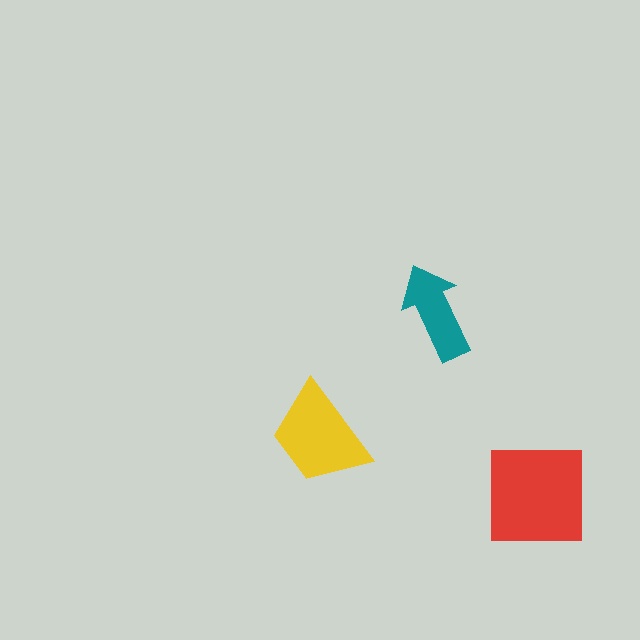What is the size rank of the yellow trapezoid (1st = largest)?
2nd.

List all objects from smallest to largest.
The teal arrow, the yellow trapezoid, the red square.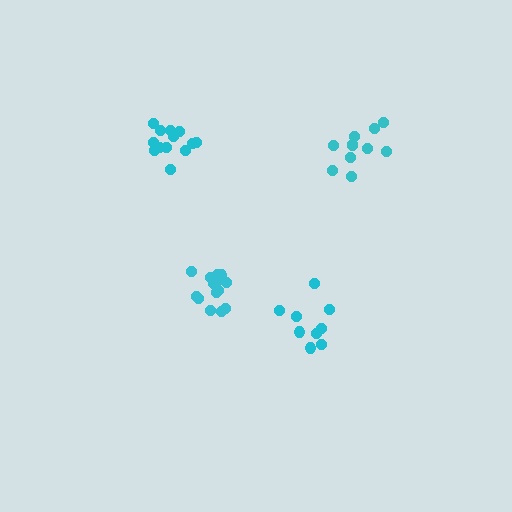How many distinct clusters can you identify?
There are 4 distinct clusters.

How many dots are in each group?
Group 1: 13 dots, Group 2: 11 dots, Group 3: 14 dots, Group 4: 9 dots (47 total).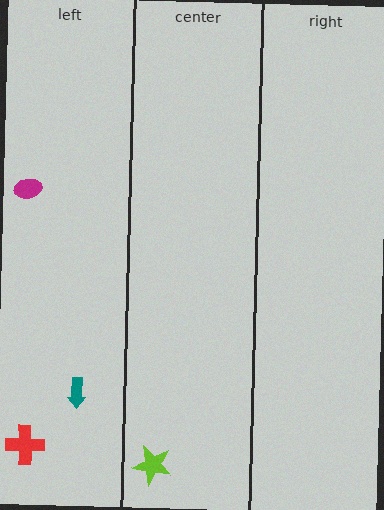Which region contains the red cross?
The left region.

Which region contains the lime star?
The center region.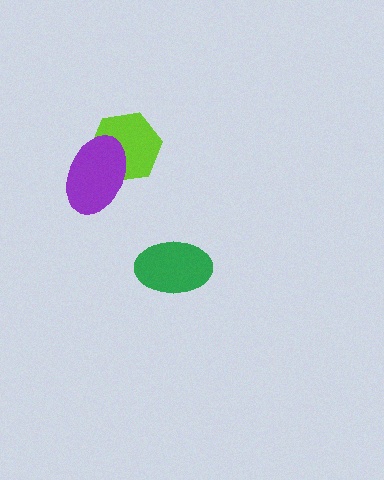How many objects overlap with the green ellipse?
0 objects overlap with the green ellipse.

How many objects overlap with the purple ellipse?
1 object overlaps with the purple ellipse.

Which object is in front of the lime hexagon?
The purple ellipse is in front of the lime hexagon.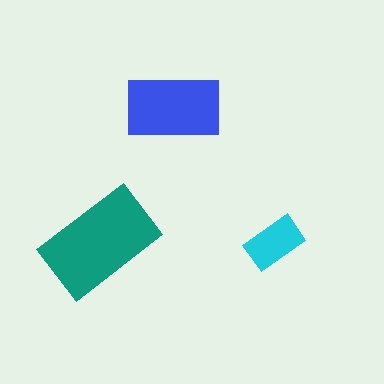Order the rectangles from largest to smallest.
the teal one, the blue one, the cyan one.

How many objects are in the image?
There are 3 objects in the image.